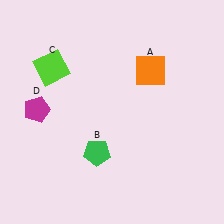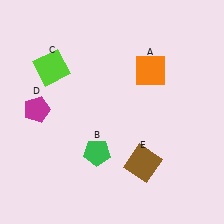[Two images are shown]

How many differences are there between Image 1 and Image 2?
There is 1 difference between the two images.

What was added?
A brown square (E) was added in Image 2.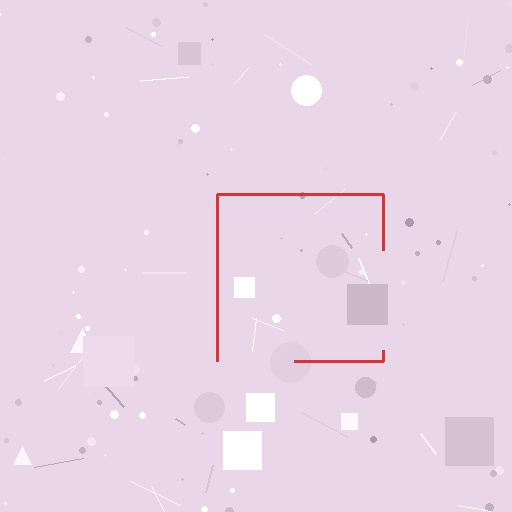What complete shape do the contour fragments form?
The contour fragments form a square.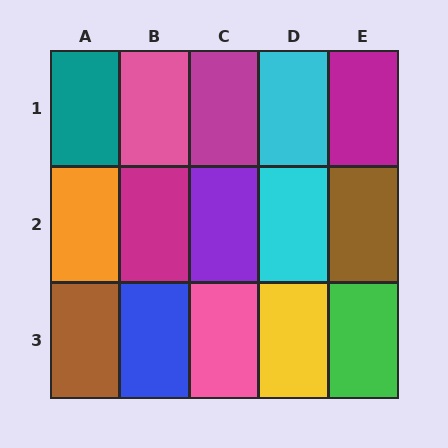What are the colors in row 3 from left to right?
Brown, blue, pink, yellow, green.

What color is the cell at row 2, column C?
Purple.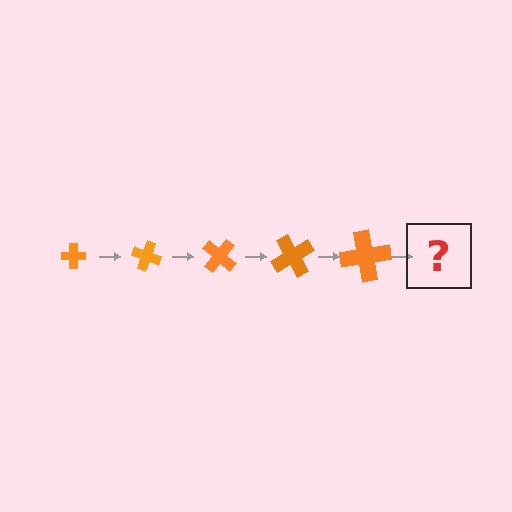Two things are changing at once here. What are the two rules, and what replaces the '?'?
The two rules are that the cross grows larger each step and it rotates 20 degrees each step. The '?' should be a cross, larger than the previous one and rotated 100 degrees from the start.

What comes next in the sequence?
The next element should be a cross, larger than the previous one and rotated 100 degrees from the start.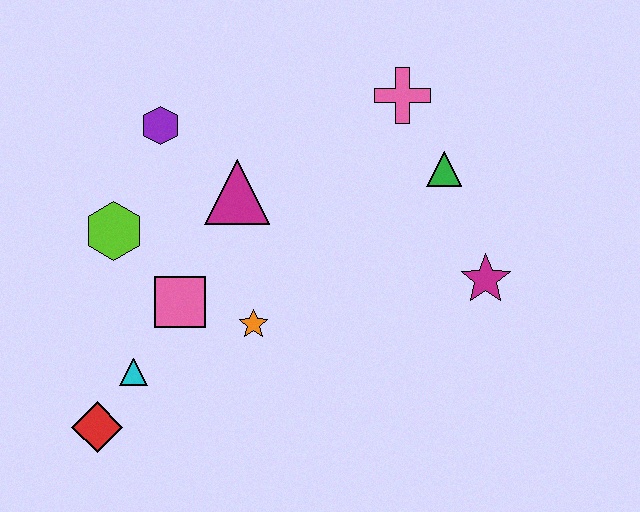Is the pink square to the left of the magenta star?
Yes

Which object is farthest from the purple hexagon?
The magenta star is farthest from the purple hexagon.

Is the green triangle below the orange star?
No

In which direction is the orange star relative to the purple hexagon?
The orange star is below the purple hexagon.